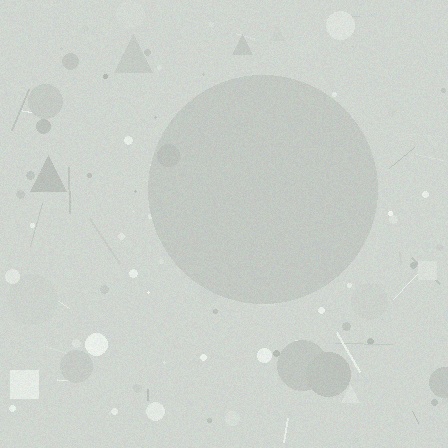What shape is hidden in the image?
A circle is hidden in the image.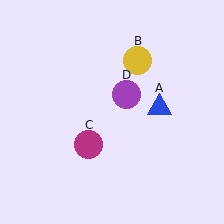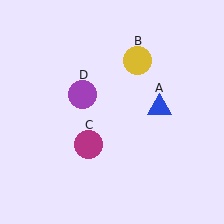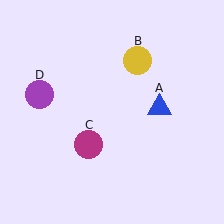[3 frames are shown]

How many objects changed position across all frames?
1 object changed position: purple circle (object D).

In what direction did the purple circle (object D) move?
The purple circle (object D) moved left.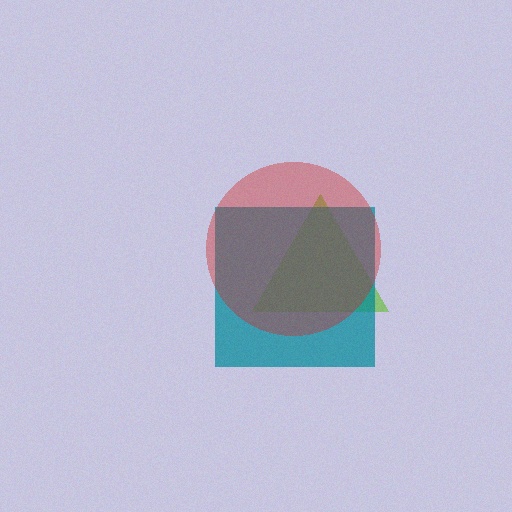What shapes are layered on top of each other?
The layered shapes are: a lime triangle, a teal square, a red circle.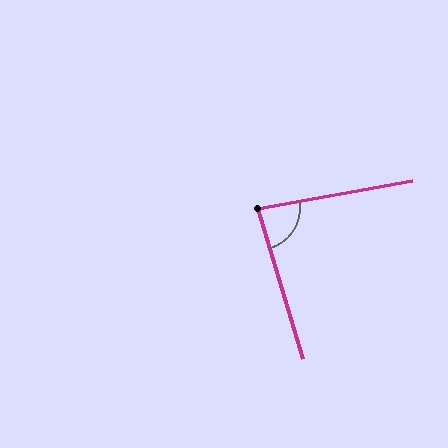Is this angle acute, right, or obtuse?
It is acute.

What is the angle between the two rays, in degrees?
Approximately 83 degrees.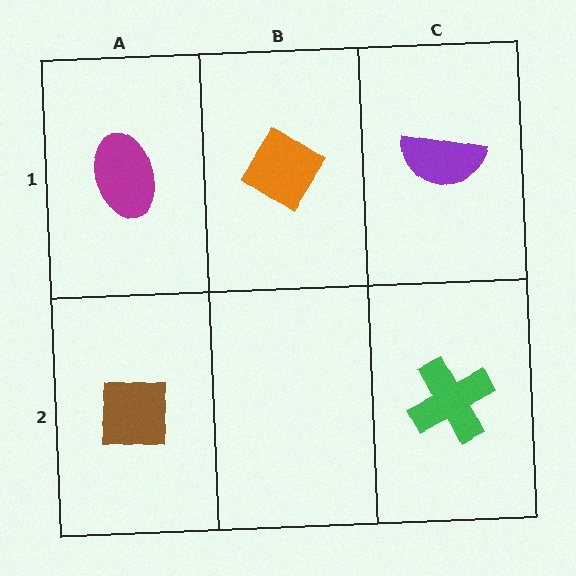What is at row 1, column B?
An orange diamond.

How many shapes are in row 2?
2 shapes.